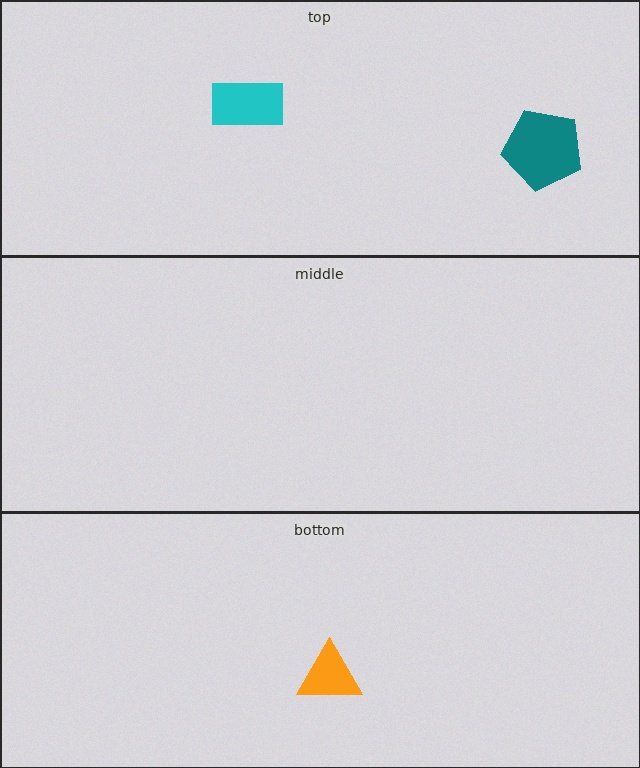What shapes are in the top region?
The teal pentagon, the cyan rectangle.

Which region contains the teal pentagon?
The top region.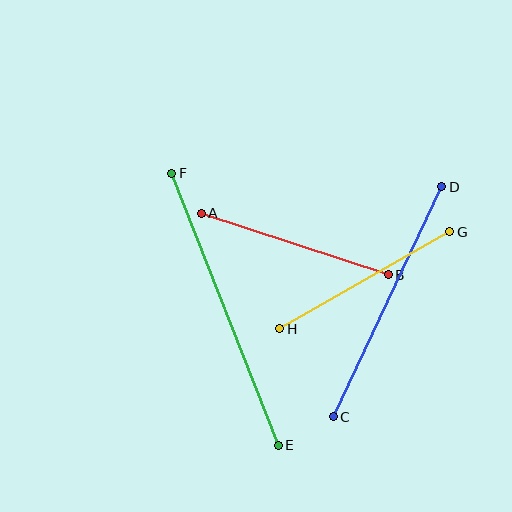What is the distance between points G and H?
The distance is approximately 196 pixels.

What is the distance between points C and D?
The distance is approximately 254 pixels.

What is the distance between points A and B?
The distance is approximately 197 pixels.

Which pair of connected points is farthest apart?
Points E and F are farthest apart.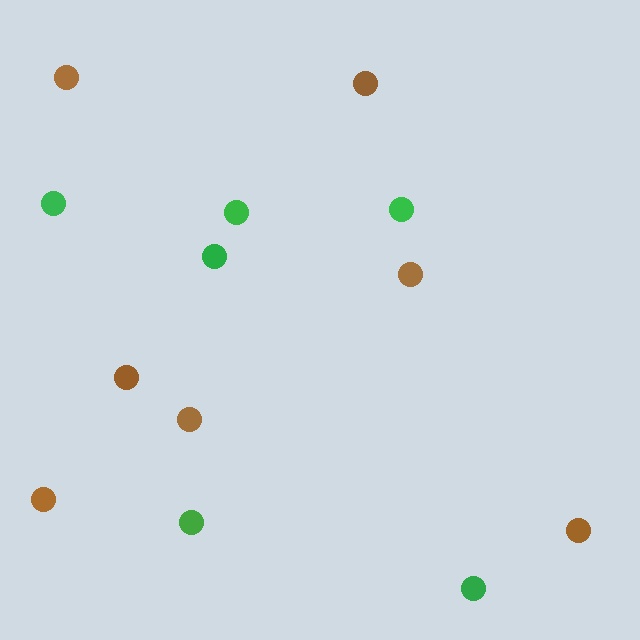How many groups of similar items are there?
There are 2 groups: one group of brown circles (7) and one group of green circles (6).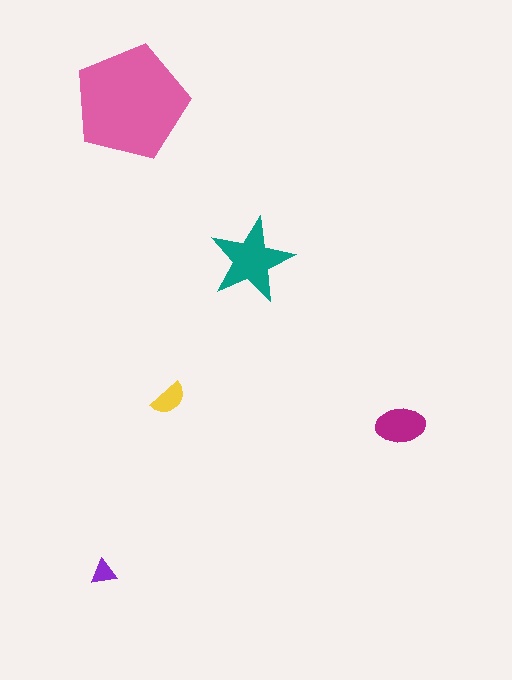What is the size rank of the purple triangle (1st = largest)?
5th.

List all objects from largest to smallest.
The pink pentagon, the teal star, the magenta ellipse, the yellow semicircle, the purple triangle.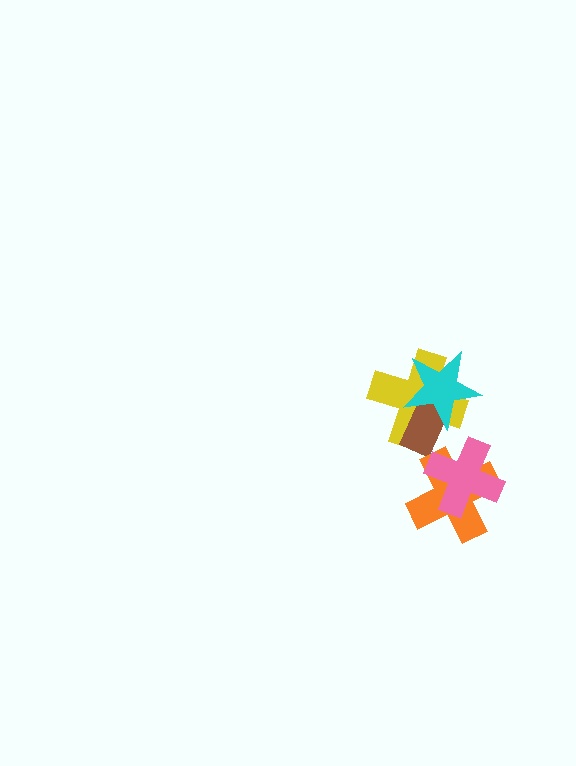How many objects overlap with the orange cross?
1 object overlaps with the orange cross.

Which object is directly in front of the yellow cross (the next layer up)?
The brown rectangle is directly in front of the yellow cross.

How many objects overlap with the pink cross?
1 object overlaps with the pink cross.